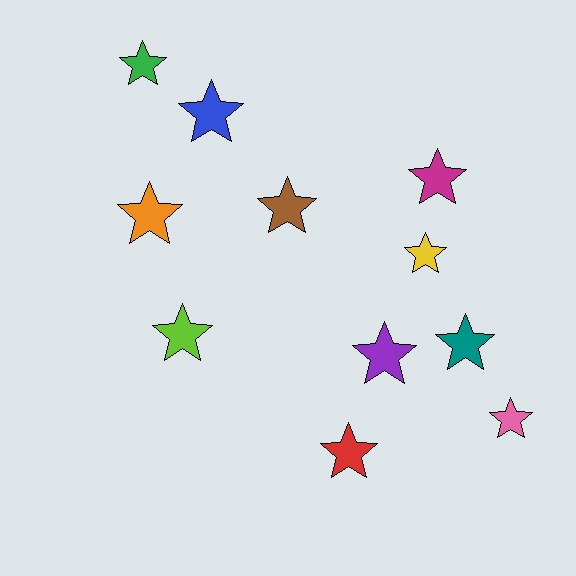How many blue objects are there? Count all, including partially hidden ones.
There is 1 blue object.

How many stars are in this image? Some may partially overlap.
There are 11 stars.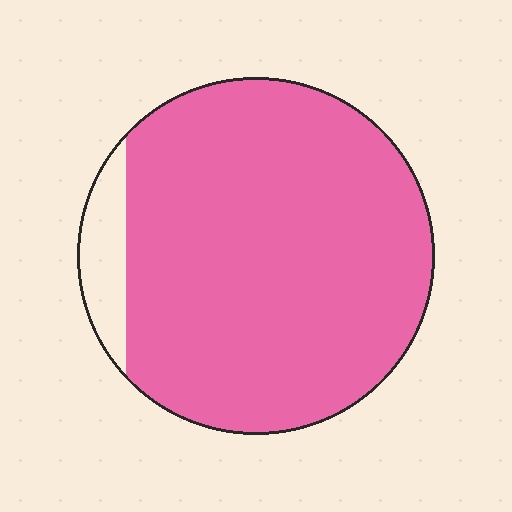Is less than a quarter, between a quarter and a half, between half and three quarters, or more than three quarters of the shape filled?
More than three quarters.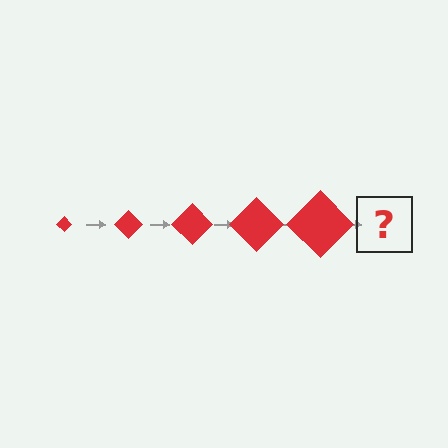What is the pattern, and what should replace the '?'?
The pattern is that the diamond gets progressively larger each step. The '?' should be a red diamond, larger than the previous one.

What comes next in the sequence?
The next element should be a red diamond, larger than the previous one.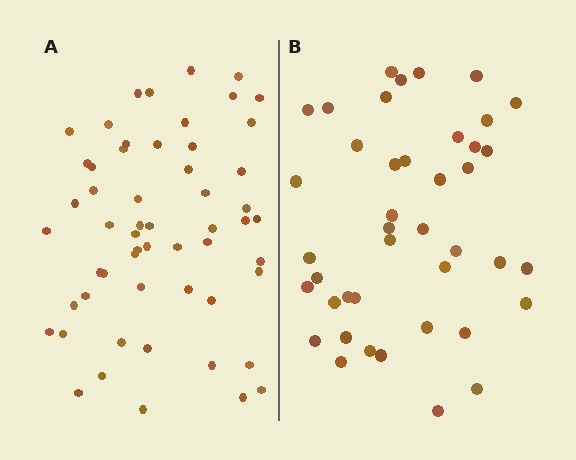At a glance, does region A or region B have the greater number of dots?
Region A (the left region) has more dots.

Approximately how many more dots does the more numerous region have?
Region A has approximately 15 more dots than region B.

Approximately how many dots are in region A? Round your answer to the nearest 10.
About 60 dots. (The exact count is 56, which rounds to 60.)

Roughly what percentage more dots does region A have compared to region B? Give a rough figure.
About 35% more.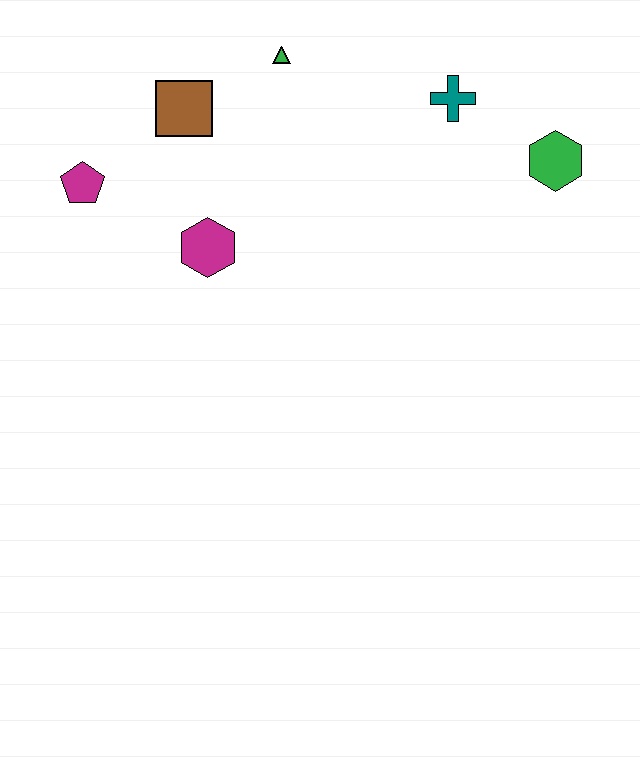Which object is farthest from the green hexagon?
The magenta pentagon is farthest from the green hexagon.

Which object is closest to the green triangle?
The brown square is closest to the green triangle.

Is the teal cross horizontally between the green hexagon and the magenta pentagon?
Yes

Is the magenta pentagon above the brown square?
No